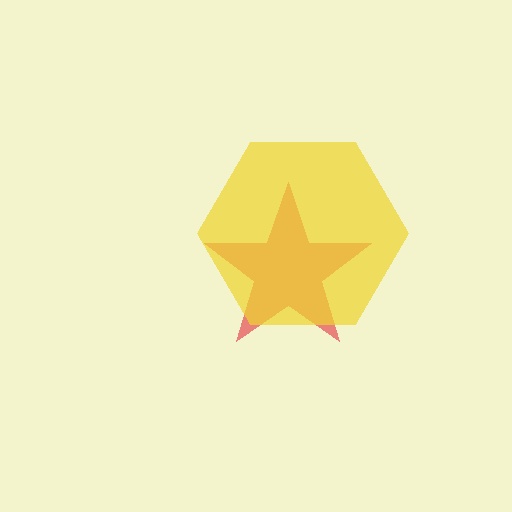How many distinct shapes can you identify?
There are 2 distinct shapes: a red star, a yellow hexagon.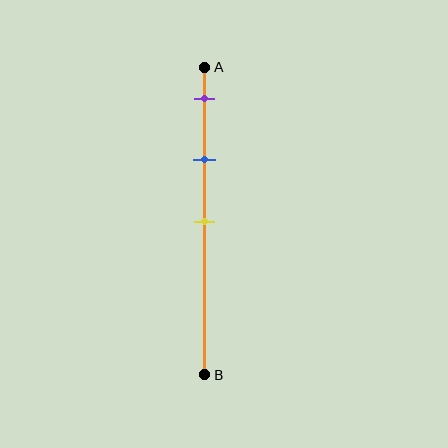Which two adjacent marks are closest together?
The purple and blue marks are the closest adjacent pair.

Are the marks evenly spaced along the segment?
Yes, the marks are approximately evenly spaced.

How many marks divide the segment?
There are 3 marks dividing the segment.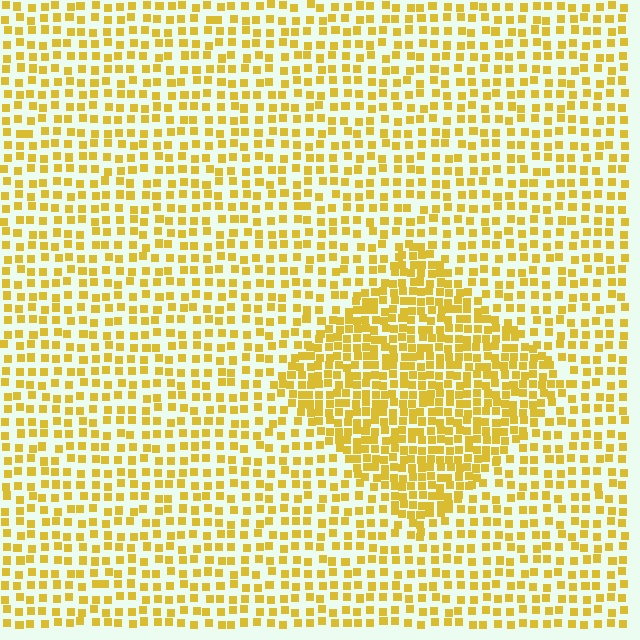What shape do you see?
I see a diamond.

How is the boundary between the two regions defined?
The boundary is defined by a change in element density (approximately 1.8x ratio). All elements are the same color, size, and shape.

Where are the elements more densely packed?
The elements are more densely packed inside the diamond boundary.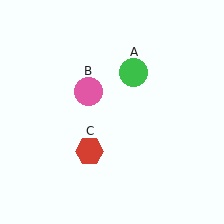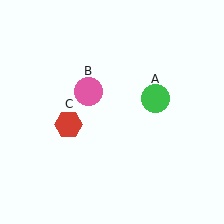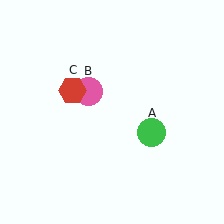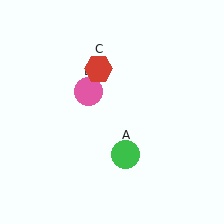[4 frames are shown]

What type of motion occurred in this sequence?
The green circle (object A), red hexagon (object C) rotated clockwise around the center of the scene.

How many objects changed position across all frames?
2 objects changed position: green circle (object A), red hexagon (object C).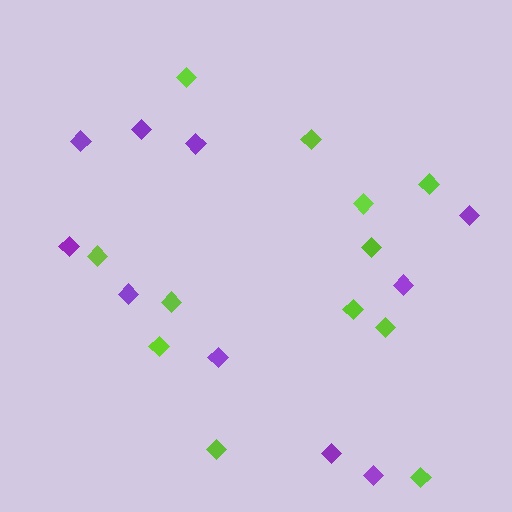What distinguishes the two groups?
There are 2 groups: one group of purple diamonds (10) and one group of lime diamonds (12).